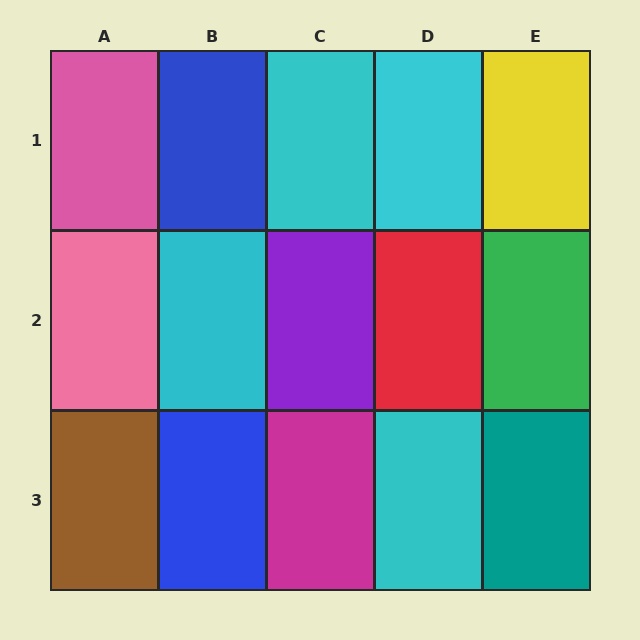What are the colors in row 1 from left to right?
Pink, blue, cyan, cyan, yellow.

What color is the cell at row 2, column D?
Red.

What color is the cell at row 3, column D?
Cyan.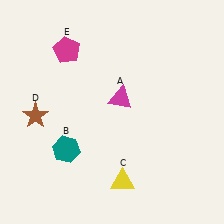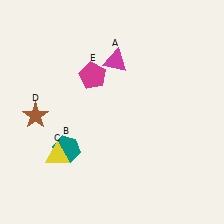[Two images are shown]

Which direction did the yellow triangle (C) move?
The yellow triangle (C) moved left.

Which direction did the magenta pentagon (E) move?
The magenta pentagon (E) moved right.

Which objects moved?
The objects that moved are: the magenta triangle (A), the yellow triangle (C), the magenta pentagon (E).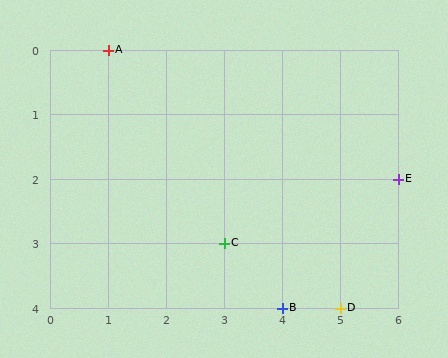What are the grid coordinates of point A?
Point A is at grid coordinates (1, 0).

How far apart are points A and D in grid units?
Points A and D are 4 columns and 4 rows apart (about 5.7 grid units diagonally).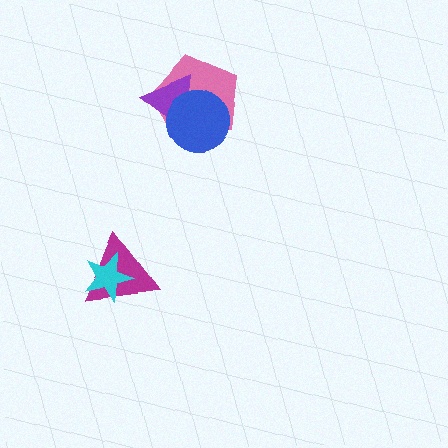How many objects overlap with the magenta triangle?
1 object overlaps with the magenta triangle.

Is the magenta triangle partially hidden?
Yes, it is partially covered by another shape.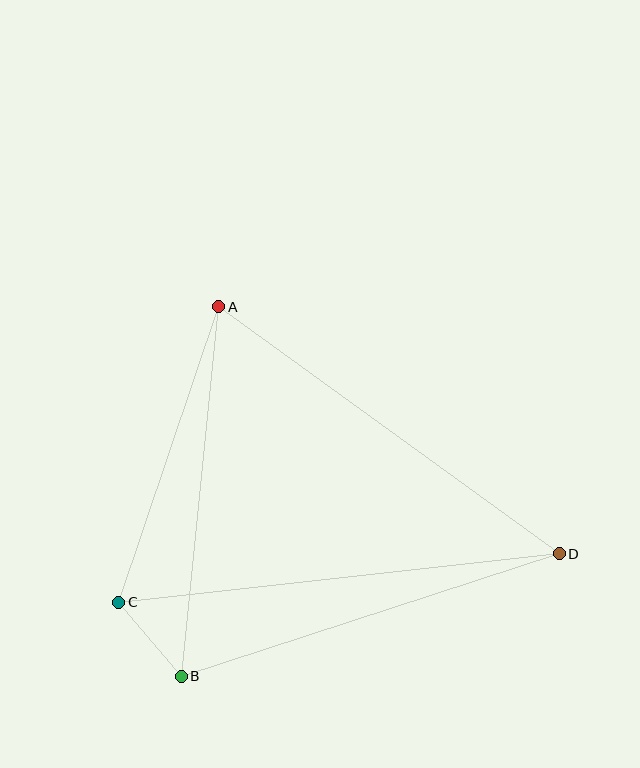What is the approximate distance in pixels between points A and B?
The distance between A and B is approximately 371 pixels.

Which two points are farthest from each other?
Points C and D are farthest from each other.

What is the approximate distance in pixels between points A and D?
The distance between A and D is approximately 421 pixels.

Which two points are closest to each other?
Points B and C are closest to each other.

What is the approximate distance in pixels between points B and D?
The distance between B and D is approximately 397 pixels.